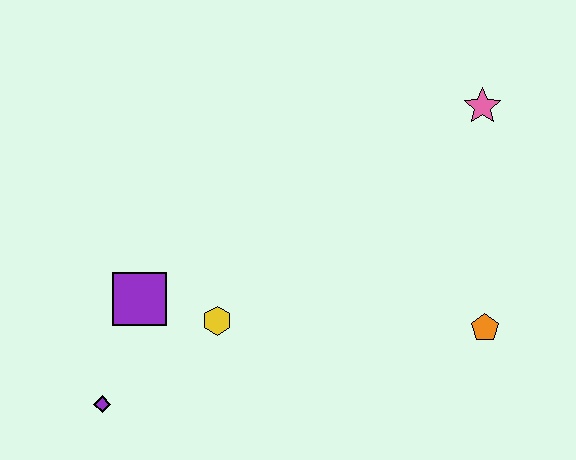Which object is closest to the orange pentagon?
The pink star is closest to the orange pentagon.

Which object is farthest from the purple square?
The pink star is farthest from the purple square.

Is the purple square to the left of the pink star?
Yes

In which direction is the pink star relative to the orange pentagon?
The pink star is above the orange pentagon.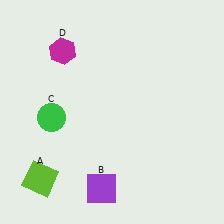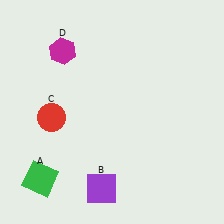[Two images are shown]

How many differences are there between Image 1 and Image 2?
There are 2 differences between the two images.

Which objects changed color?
A changed from lime to green. C changed from green to red.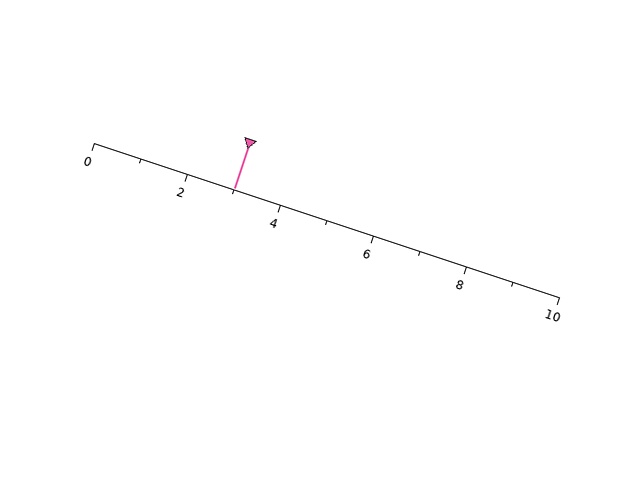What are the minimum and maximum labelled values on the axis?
The axis runs from 0 to 10.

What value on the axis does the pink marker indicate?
The marker indicates approximately 3.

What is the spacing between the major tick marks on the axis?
The major ticks are spaced 2 apart.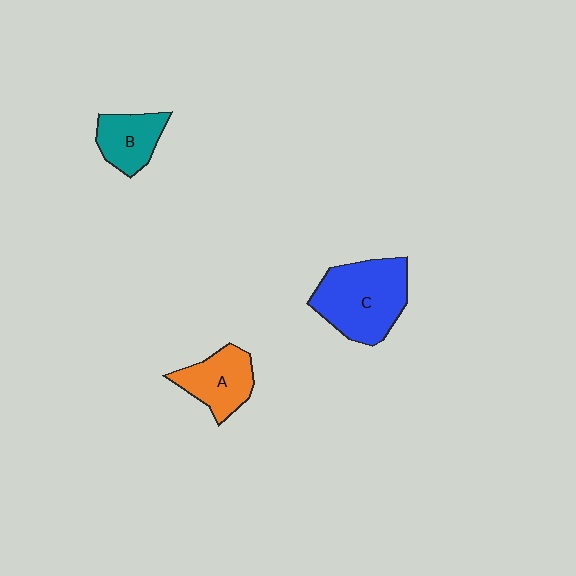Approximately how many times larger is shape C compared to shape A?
Approximately 1.6 times.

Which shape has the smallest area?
Shape B (teal).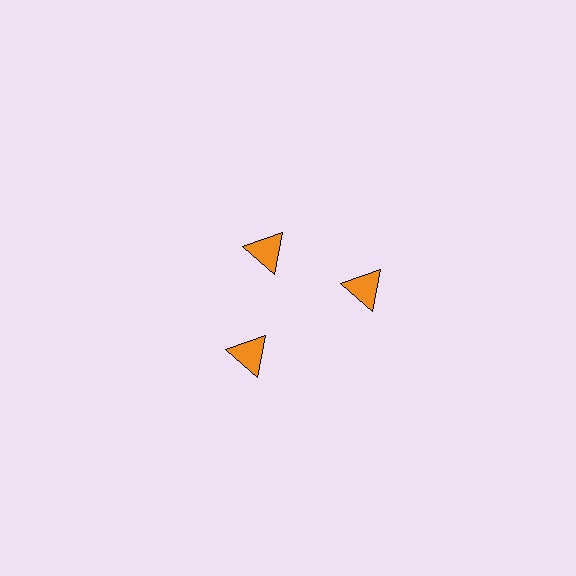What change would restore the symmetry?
The symmetry would be restored by moving it outward, back onto the ring so that all 3 triangles sit at equal angles and equal distance from the center.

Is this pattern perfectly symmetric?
No. The 3 orange triangles are arranged in a ring, but one element near the 11 o'clock position is pulled inward toward the center, breaking the 3-fold rotational symmetry.